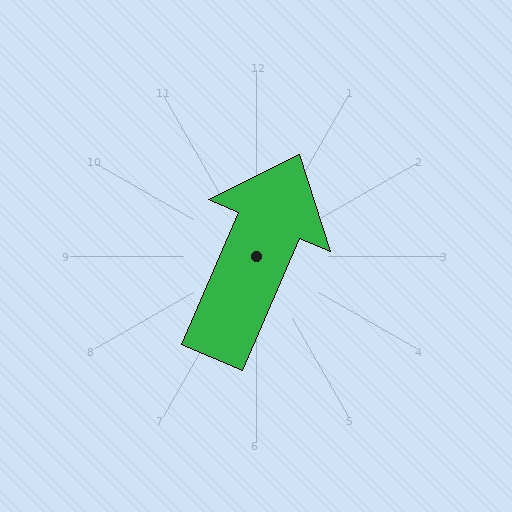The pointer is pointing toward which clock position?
Roughly 1 o'clock.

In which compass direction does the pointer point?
Northeast.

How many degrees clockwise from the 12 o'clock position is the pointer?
Approximately 23 degrees.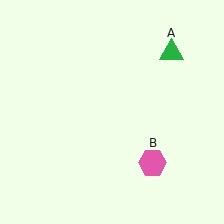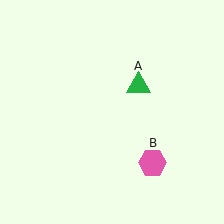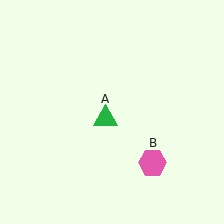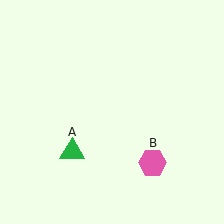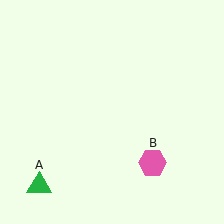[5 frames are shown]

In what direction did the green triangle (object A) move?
The green triangle (object A) moved down and to the left.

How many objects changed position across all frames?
1 object changed position: green triangle (object A).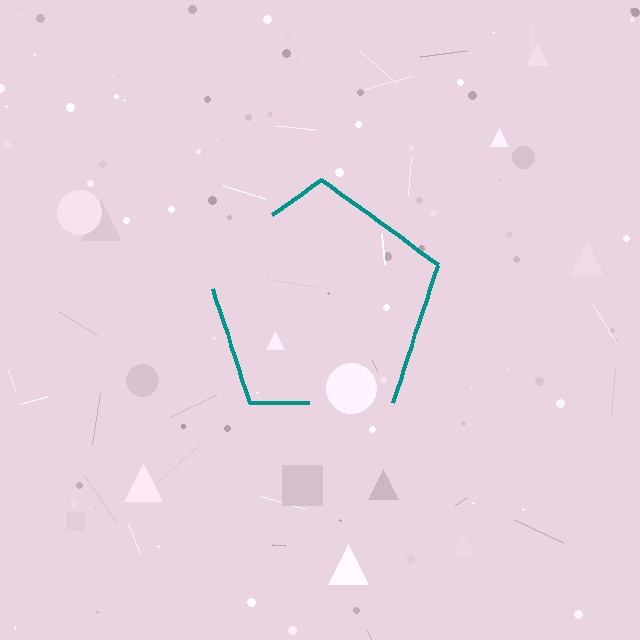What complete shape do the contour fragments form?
The contour fragments form a pentagon.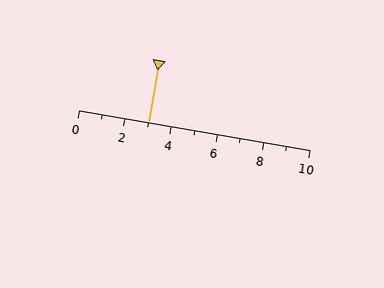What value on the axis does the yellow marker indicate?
The marker indicates approximately 3.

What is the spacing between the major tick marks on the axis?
The major ticks are spaced 2 apart.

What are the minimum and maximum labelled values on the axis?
The axis runs from 0 to 10.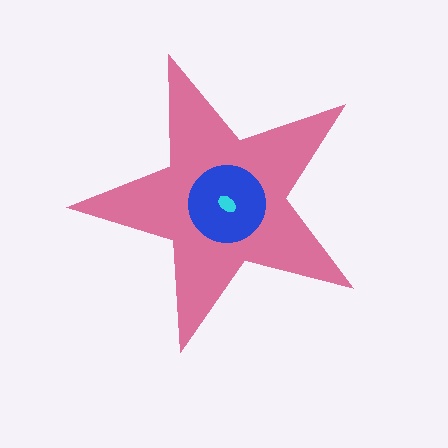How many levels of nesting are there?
3.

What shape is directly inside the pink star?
The blue circle.